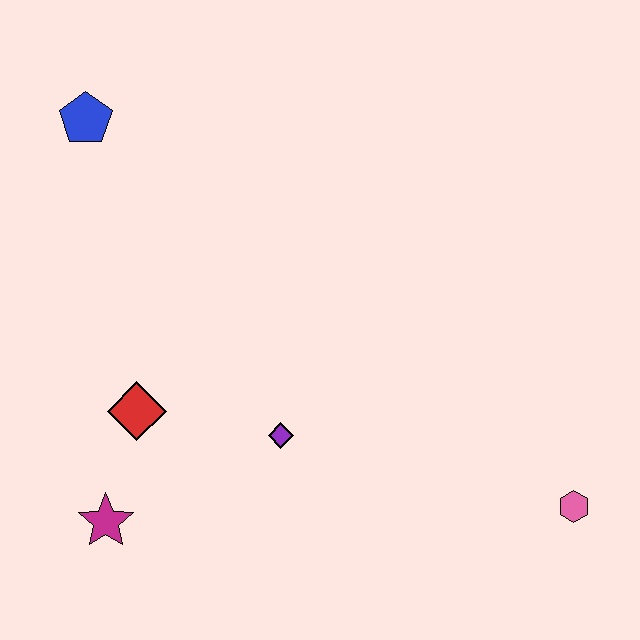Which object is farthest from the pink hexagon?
The blue pentagon is farthest from the pink hexagon.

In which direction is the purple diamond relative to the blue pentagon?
The purple diamond is below the blue pentagon.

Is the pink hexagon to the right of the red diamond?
Yes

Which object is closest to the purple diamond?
The red diamond is closest to the purple diamond.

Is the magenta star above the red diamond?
No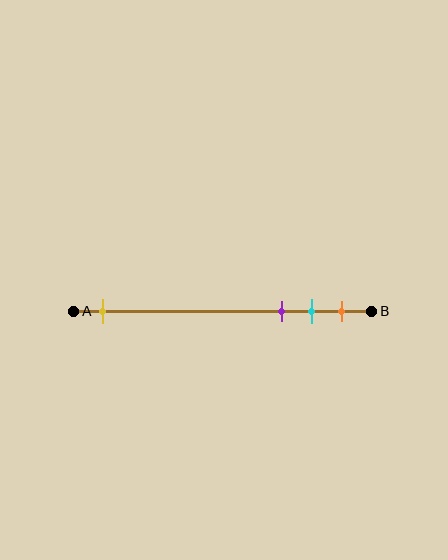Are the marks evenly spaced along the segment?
No, the marks are not evenly spaced.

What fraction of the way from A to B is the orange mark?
The orange mark is approximately 90% (0.9) of the way from A to B.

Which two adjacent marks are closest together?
The cyan and orange marks are the closest adjacent pair.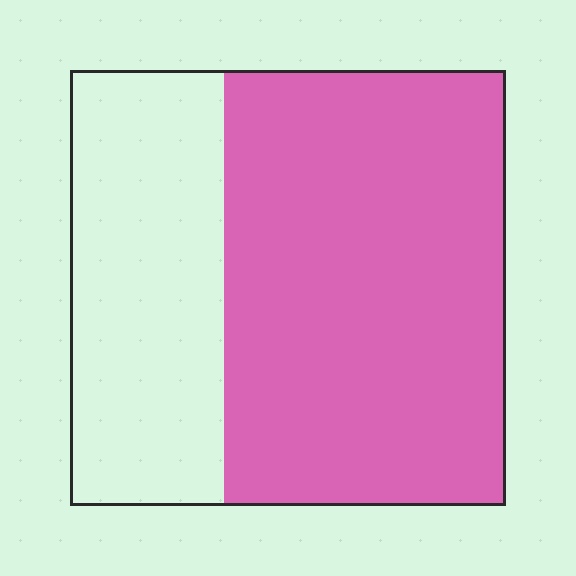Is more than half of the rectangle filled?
Yes.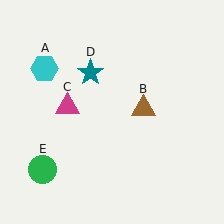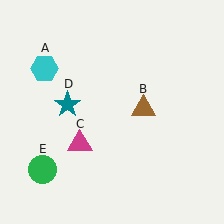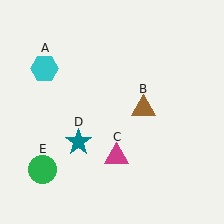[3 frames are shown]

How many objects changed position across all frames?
2 objects changed position: magenta triangle (object C), teal star (object D).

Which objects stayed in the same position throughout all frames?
Cyan hexagon (object A) and brown triangle (object B) and green circle (object E) remained stationary.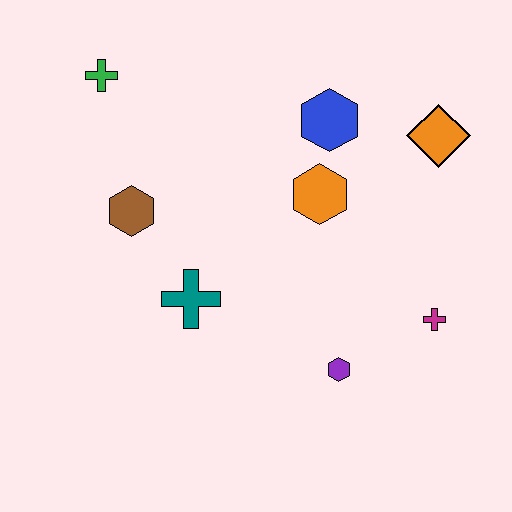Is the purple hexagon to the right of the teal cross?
Yes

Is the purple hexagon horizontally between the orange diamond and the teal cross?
Yes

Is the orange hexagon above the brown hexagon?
Yes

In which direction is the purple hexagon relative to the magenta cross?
The purple hexagon is to the left of the magenta cross.